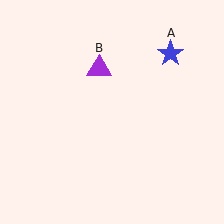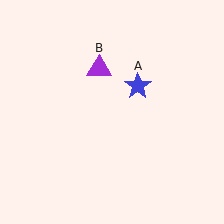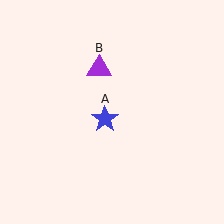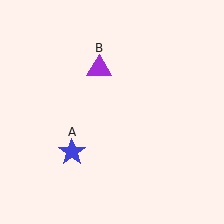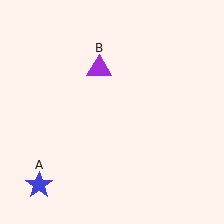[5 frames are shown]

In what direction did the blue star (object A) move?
The blue star (object A) moved down and to the left.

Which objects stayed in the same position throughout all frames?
Purple triangle (object B) remained stationary.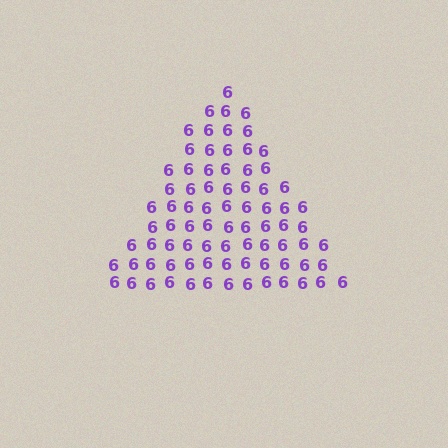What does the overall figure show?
The overall figure shows a triangle.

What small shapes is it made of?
It is made of small digit 6's.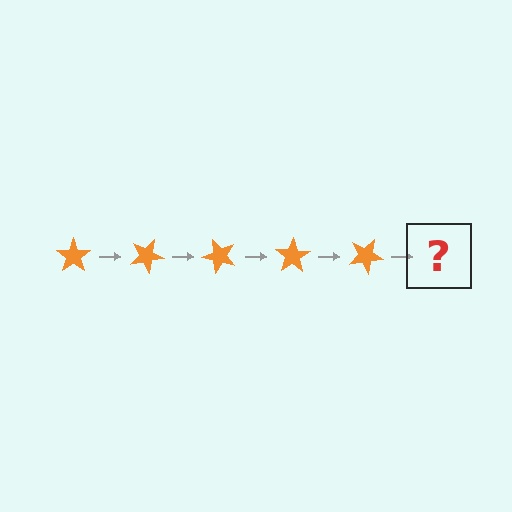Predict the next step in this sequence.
The next step is an orange star rotated 125 degrees.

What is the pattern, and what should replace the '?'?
The pattern is that the star rotates 25 degrees each step. The '?' should be an orange star rotated 125 degrees.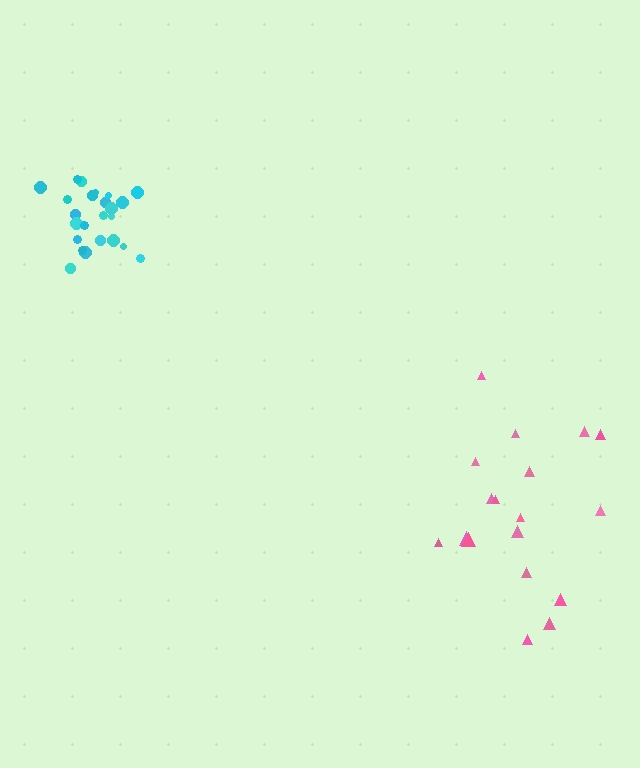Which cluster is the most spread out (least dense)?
Pink.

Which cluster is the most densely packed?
Cyan.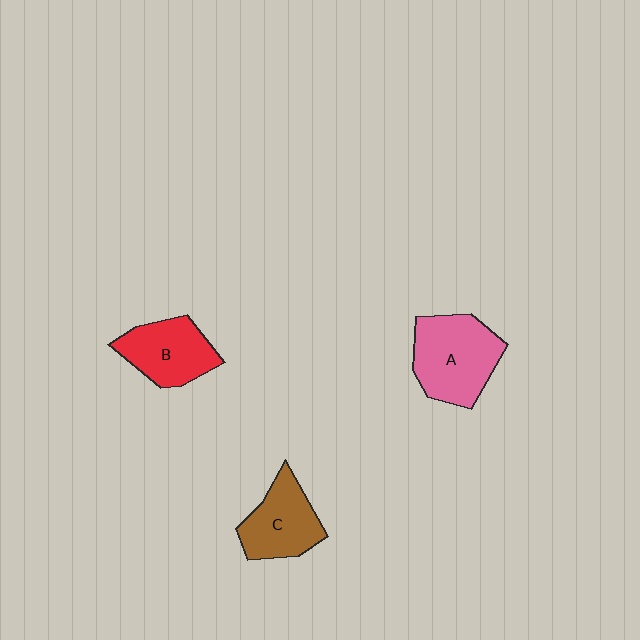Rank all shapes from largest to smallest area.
From largest to smallest: A (pink), B (red), C (brown).